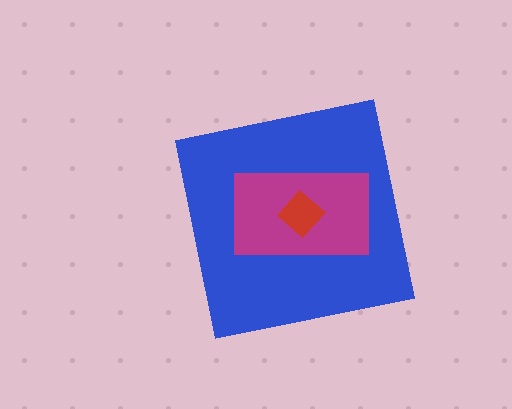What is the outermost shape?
The blue square.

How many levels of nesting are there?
3.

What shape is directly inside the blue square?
The magenta rectangle.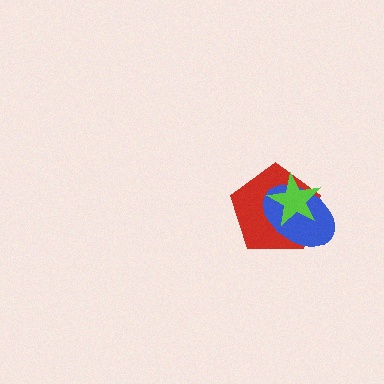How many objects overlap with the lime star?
2 objects overlap with the lime star.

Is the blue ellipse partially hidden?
Yes, it is partially covered by another shape.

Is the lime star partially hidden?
No, no other shape covers it.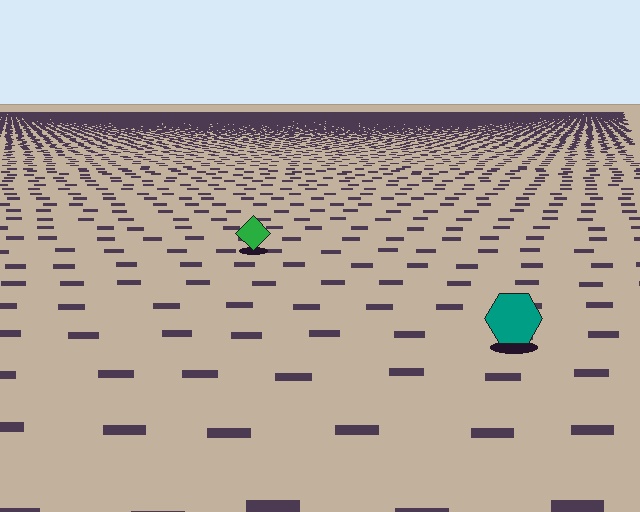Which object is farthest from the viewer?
The green diamond is farthest from the viewer. It appears smaller and the ground texture around it is denser.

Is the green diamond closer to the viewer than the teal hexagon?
No. The teal hexagon is closer — you can tell from the texture gradient: the ground texture is coarser near it.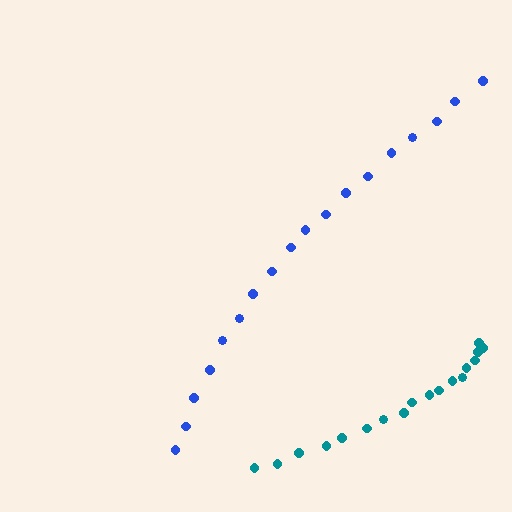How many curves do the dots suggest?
There are 2 distinct paths.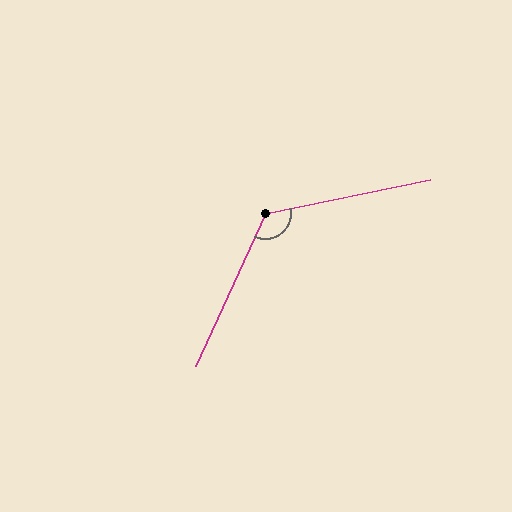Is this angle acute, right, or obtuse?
It is obtuse.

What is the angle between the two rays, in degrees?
Approximately 126 degrees.